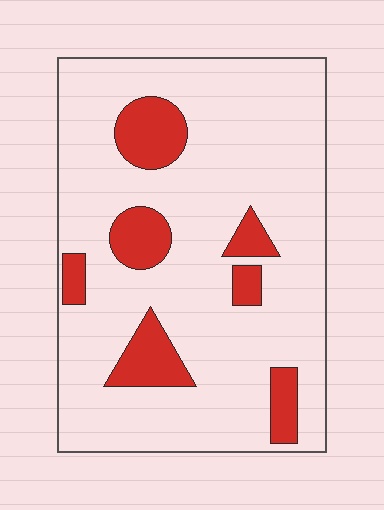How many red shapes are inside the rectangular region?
7.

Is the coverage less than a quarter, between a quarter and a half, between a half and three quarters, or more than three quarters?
Less than a quarter.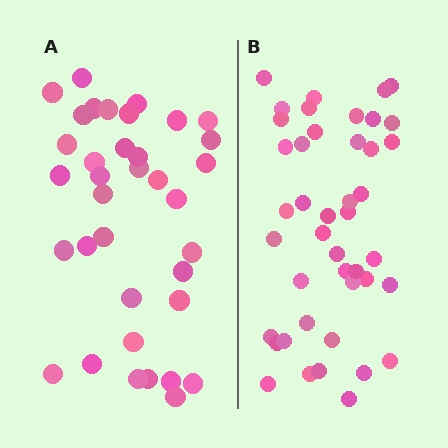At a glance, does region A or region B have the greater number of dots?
Region B (the right region) has more dots.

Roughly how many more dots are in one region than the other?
Region B has roughly 8 or so more dots than region A.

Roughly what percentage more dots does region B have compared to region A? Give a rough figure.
About 20% more.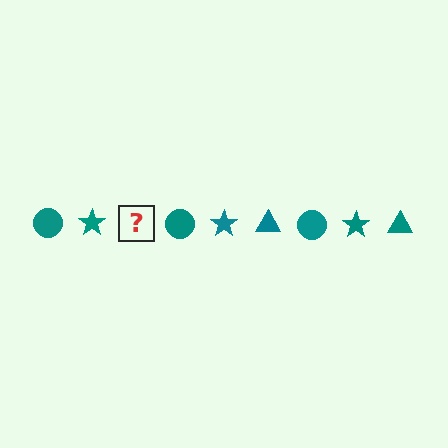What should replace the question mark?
The question mark should be replaced with a teal triangle.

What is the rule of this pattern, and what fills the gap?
The rule is that the pattern cycles through circle, star, triangle shapes in teal. The gap should be filled with a teal triangle.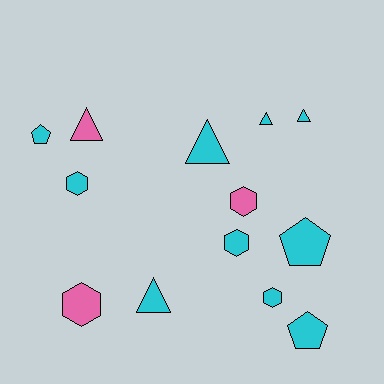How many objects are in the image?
There are 13 objects.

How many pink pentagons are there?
There are no pink pentagons.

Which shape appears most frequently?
Triangle, with 5 objects.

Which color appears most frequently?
Cyan, with 10 objects.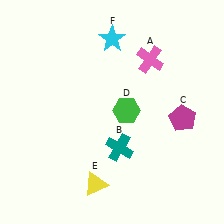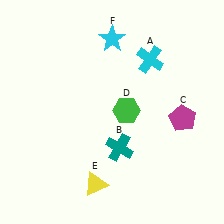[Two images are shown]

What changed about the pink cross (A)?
In Image 1, A is pink. In Image 2, it changed to cyan.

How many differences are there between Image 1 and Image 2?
There is 1 difference between the two images.